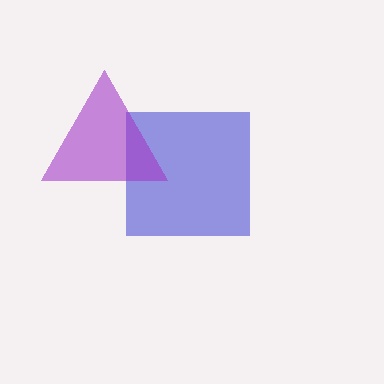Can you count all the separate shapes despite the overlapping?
Yes, there are 2 separate shapes.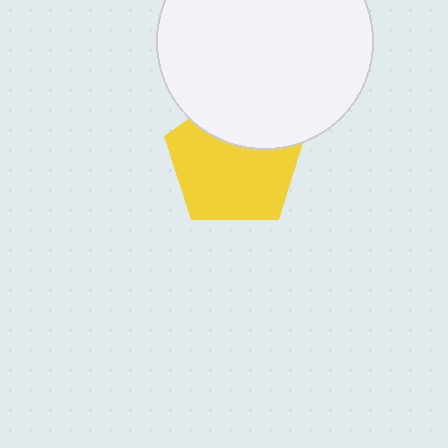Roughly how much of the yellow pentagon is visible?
Most of it is visible (roughly 69%).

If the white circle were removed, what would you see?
You would see the complete yellow pentagon.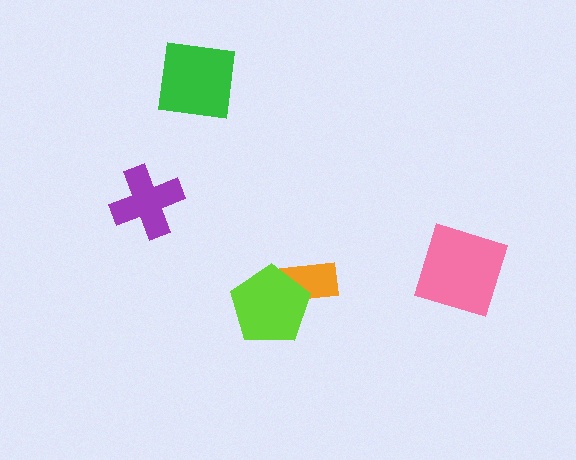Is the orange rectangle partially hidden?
Yes, it is partially covered by another shape.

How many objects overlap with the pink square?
0 objects overlap with the pink square.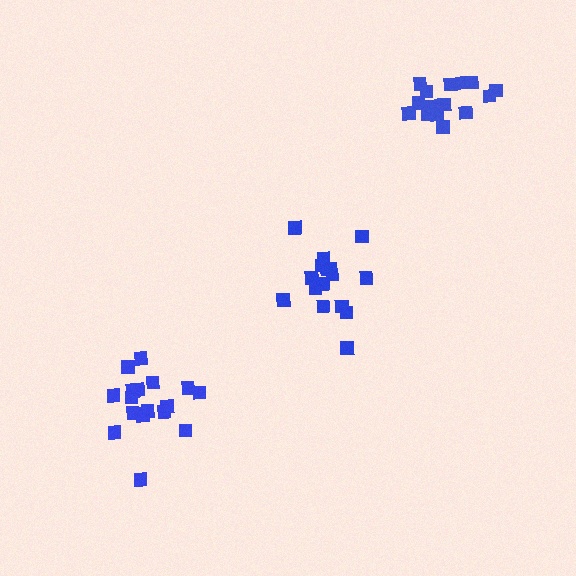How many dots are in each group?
Group 1: 16 dots, Group 2: 18 dots, Group 3: 15 dots (49 total).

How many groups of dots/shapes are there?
There are 3 groups.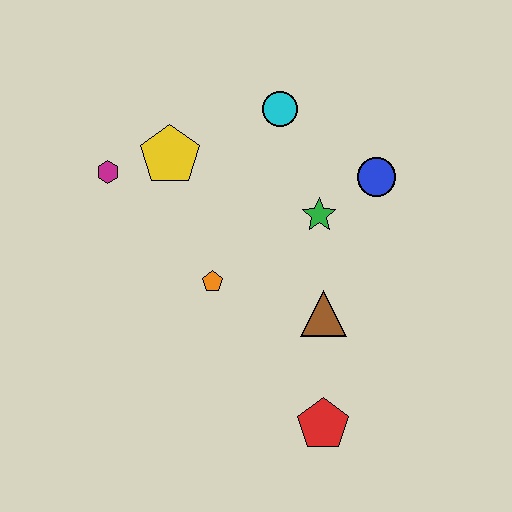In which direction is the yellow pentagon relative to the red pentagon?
The yellow pentagon is above the red pentagon.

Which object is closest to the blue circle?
The green star is closest to the blue circle.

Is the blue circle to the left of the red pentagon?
No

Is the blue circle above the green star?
Yes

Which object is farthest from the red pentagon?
The magenta hexagon is farthest from the red pentagon.